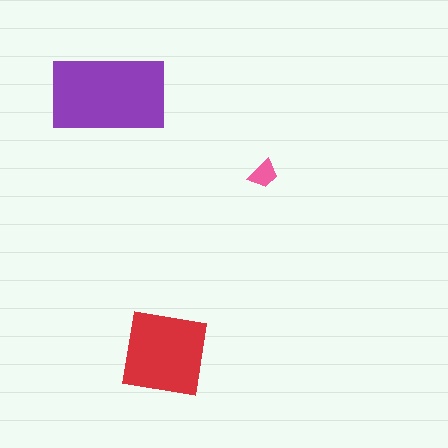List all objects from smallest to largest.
The pink trapezoid, the red square, the purple rectangle.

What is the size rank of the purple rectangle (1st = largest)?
1st.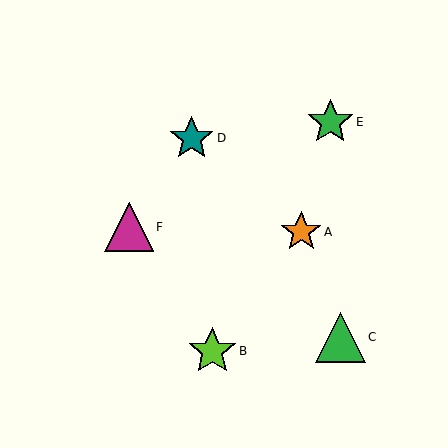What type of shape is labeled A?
Shape A is an orange star.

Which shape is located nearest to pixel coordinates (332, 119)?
The green star (labeled E) at (330, 122) is nearest to that location.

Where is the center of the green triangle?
The center of the green triangle is at (340, 337).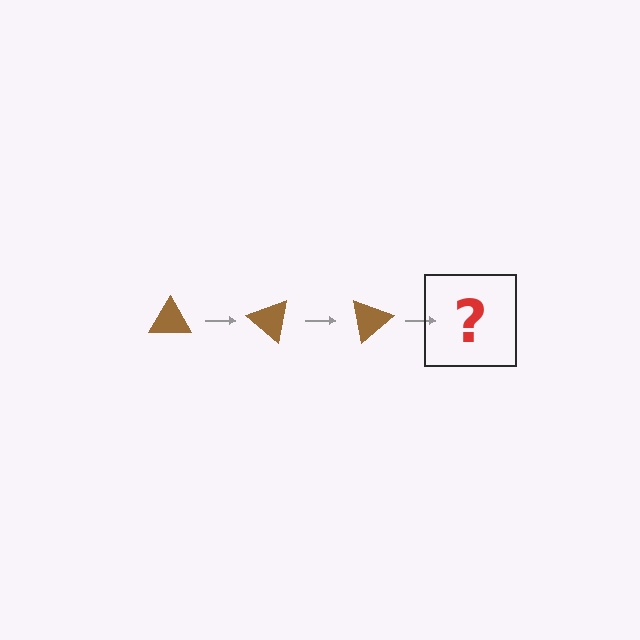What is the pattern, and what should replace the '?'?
The pattern is that the triangle rotates 40 degrees each step. The '?' should be a brown triangle rotated 120 degrees.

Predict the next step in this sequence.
The next step is a brown triangle rotated 120 degrees.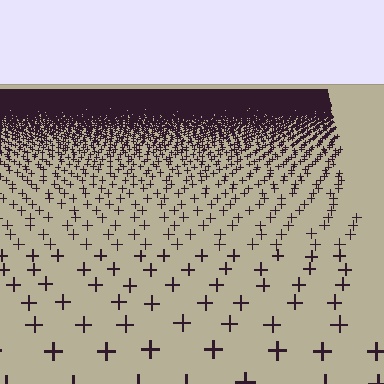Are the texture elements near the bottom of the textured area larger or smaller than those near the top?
Larger. Near the bottom, elements are closer to the viewer and appear at a bigger on-screen size.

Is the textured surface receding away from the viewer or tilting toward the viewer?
The surface is receding away from the viewer. Texture elements get smaller and denser toward the top.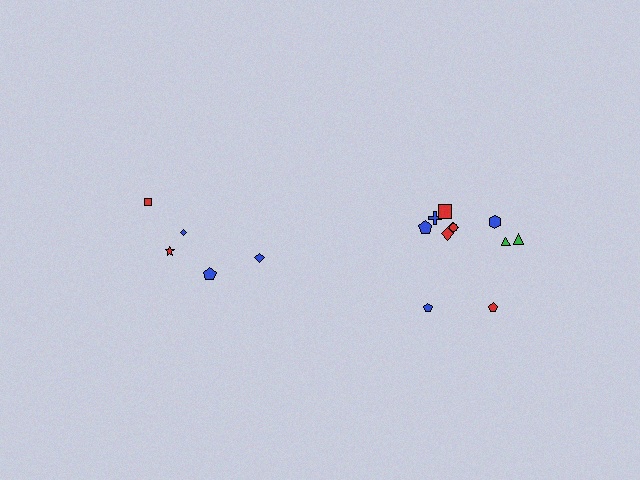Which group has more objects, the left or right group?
The right group.